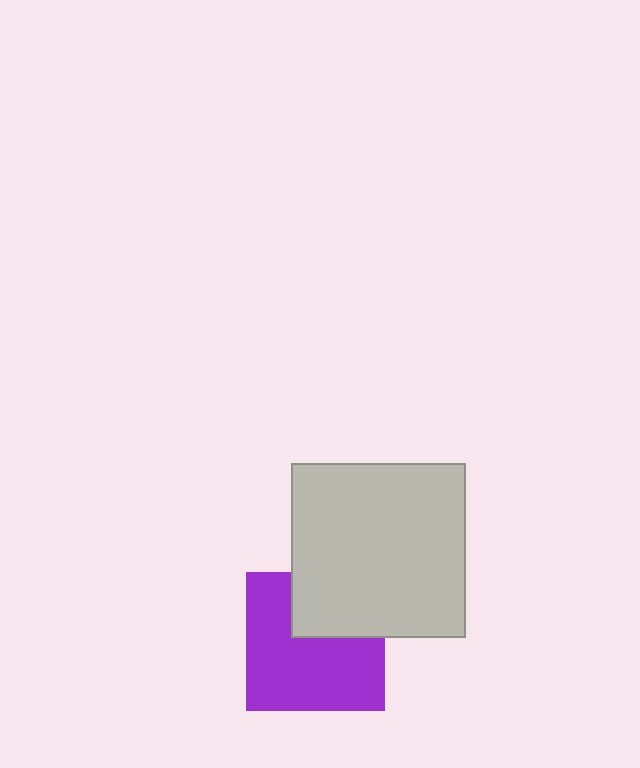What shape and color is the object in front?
The object in front is a light gray square.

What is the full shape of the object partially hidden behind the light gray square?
The partially hidden object is a purple square.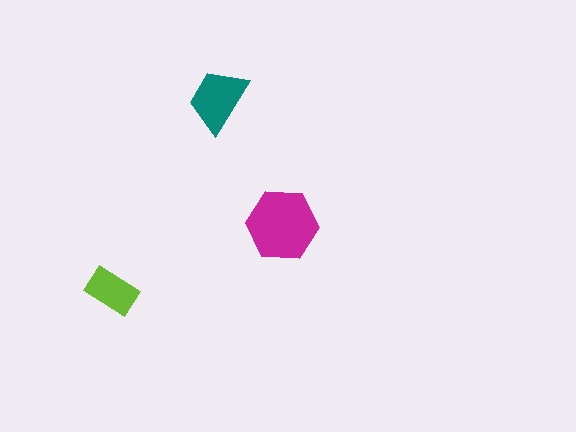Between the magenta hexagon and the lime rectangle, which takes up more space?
The magenta hexagon.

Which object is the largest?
The magenta hexagon.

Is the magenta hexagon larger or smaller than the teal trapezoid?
Larger.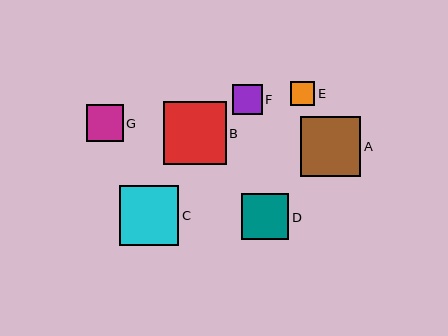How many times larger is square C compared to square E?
Square C is approximately 2.5 times the size of square E.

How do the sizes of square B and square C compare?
Square B and square C are approximately the same size.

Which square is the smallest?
Square E is the smallest with a size of approximately 24 pixels.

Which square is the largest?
Square B is the largest with a size of approximately 62 pixels.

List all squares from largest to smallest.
From largest to smallest: B, A, C, D, G, F, E.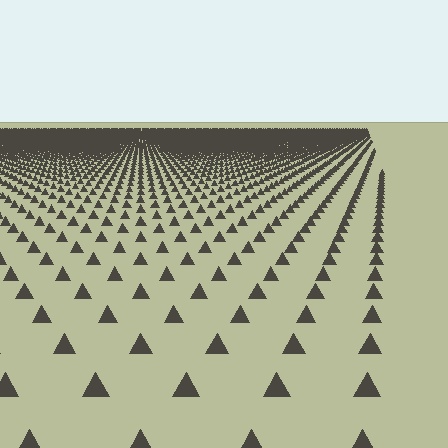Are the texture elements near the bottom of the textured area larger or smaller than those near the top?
Larger. Near the bottom, elements are closer to the viewer and appear at a bigger on-screen size.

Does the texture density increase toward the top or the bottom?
Density increases toward the top.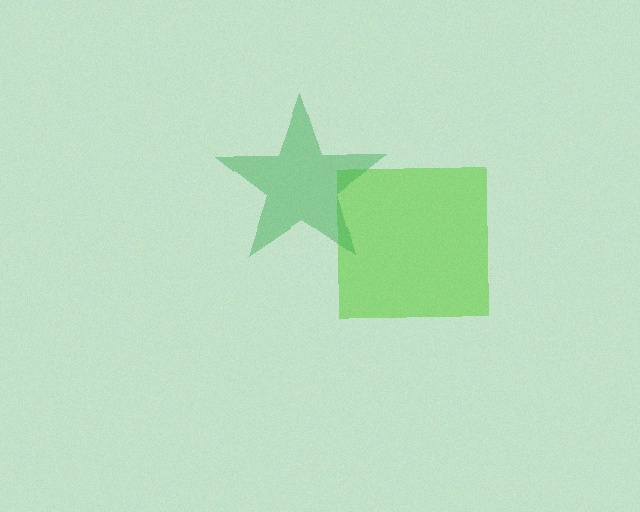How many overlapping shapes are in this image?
There are 2 overlapping shapes in the image.